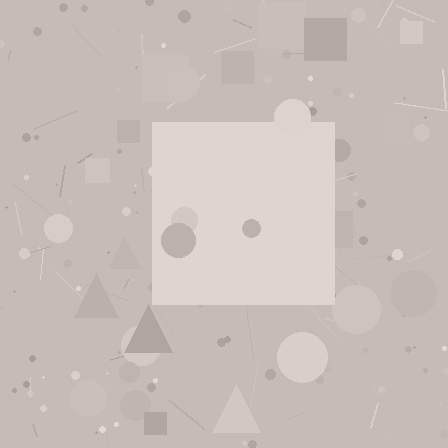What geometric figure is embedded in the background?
A square is embedded in the background.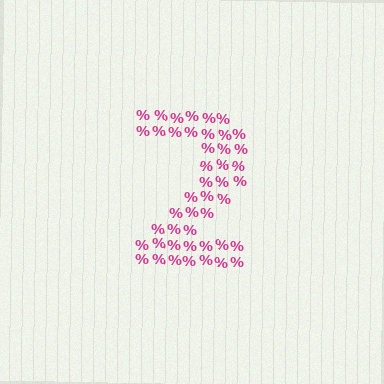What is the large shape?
The large shape is the digit 2.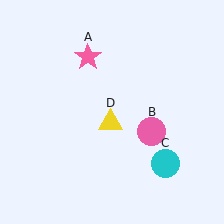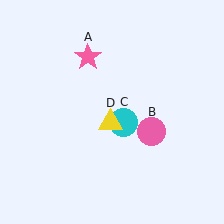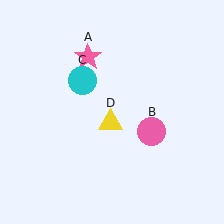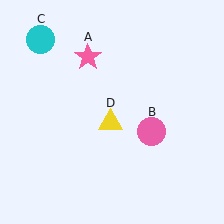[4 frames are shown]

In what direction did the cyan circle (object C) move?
The cyan circle (object C) moved up and to the left.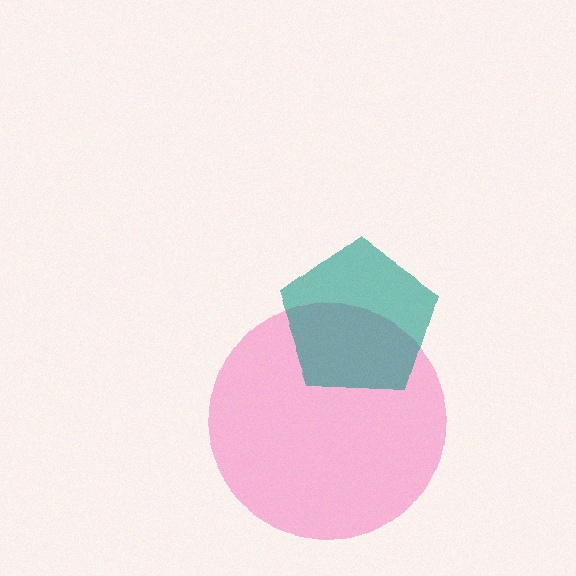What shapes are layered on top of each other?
The layered shapes are: a pink circle, a teal pentagon.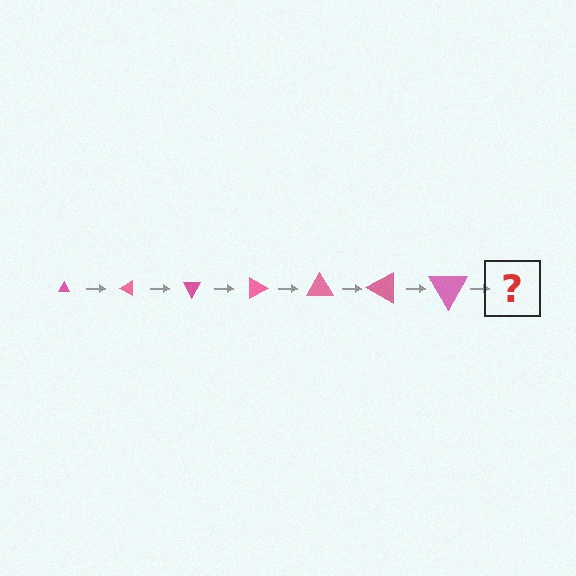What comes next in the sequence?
The next element should be a triangle, larger than the previous one and rotated 210 degrees from the start.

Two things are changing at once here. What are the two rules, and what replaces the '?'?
The two rules are that the triangle grows larger each step and it rotates 30 degrees each step. The '?' should be a triangle, larger than the previous one and rotated 210 degrees from the start.